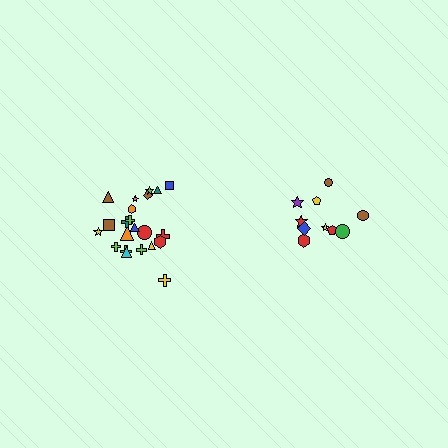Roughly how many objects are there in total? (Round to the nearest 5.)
Roughly 30 objects in total.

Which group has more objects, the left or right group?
The left group.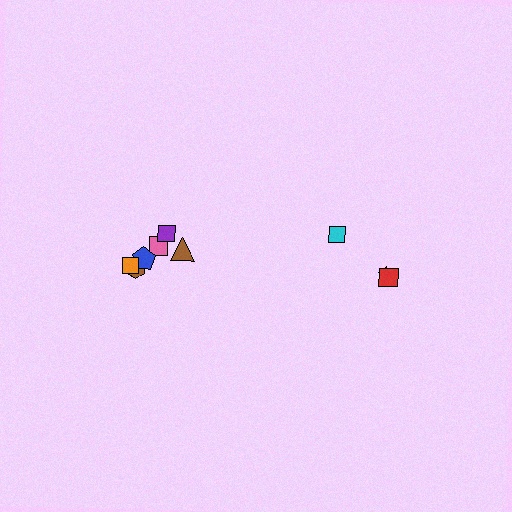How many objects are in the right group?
There are 3 objects.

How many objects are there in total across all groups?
There are 9 objects.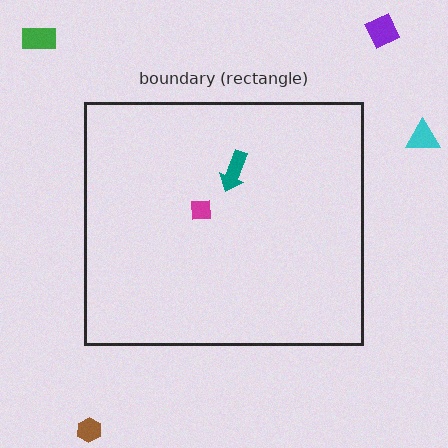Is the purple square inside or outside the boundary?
Outside.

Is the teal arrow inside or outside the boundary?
Inside.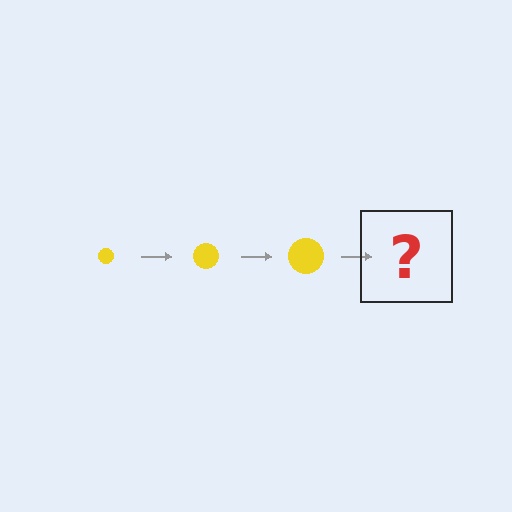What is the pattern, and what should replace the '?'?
The pattern is that the circle gets progressively larger each step. The '?' should be a yellow circle, larger than the previous one.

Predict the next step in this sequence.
The next step is a yellow circle, larger than the previous one.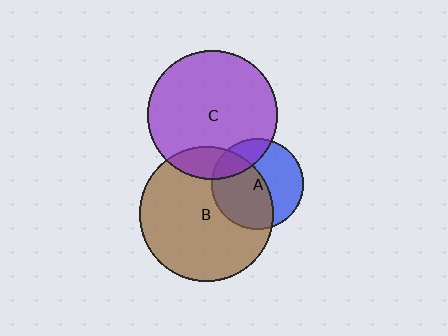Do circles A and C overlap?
Yes.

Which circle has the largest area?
Circle B (brown).